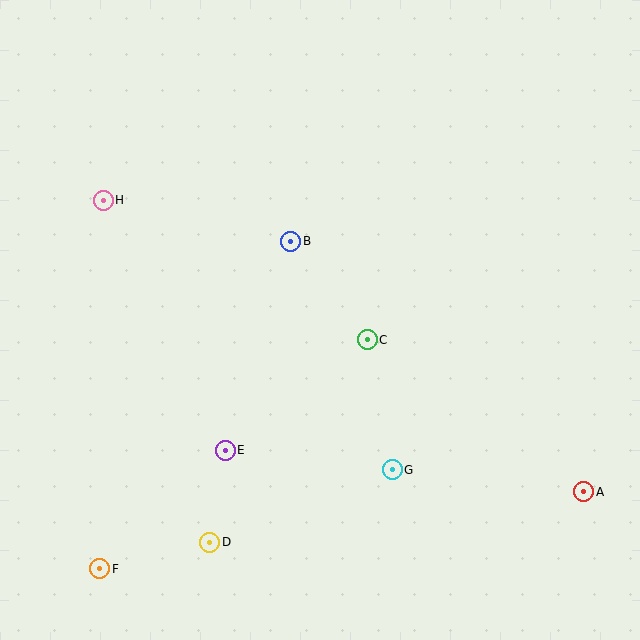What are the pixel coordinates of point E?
Point E is at (225, 450).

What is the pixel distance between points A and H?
The distance between A and H is 562 pixels.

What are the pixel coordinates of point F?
Point F is at (100, 569).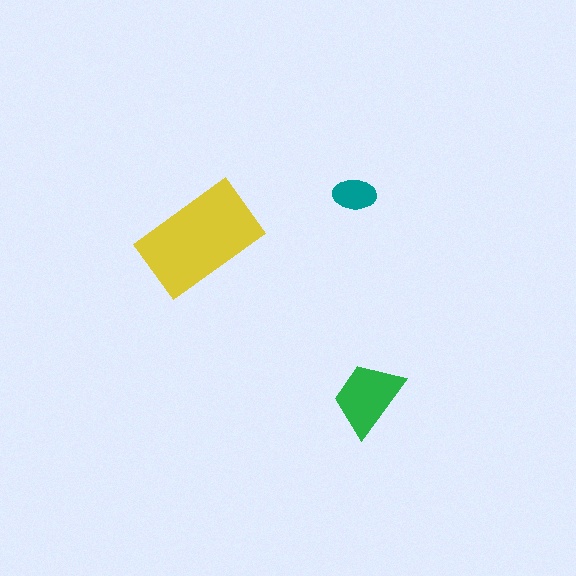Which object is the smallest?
The teal ellipse.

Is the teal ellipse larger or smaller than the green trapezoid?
Smaller.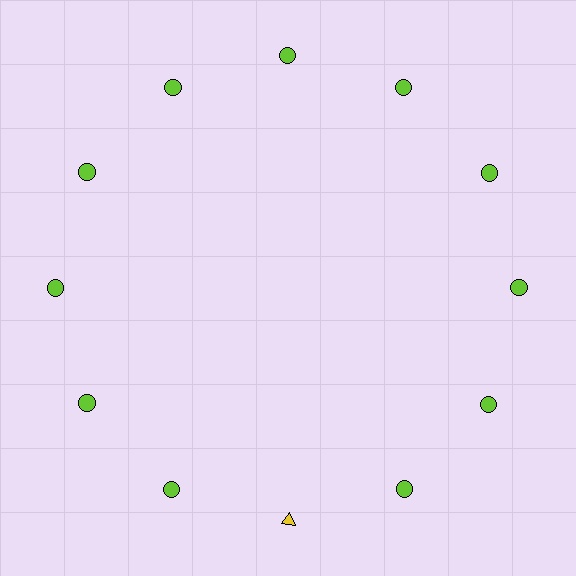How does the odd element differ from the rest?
It differs in both color (yellow instead of lime) and shape (triangle instead of circle).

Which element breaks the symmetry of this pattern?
The yellow triangle at roughly the 6 o'clock position breaks the symmetry. All other shapes are lime circles.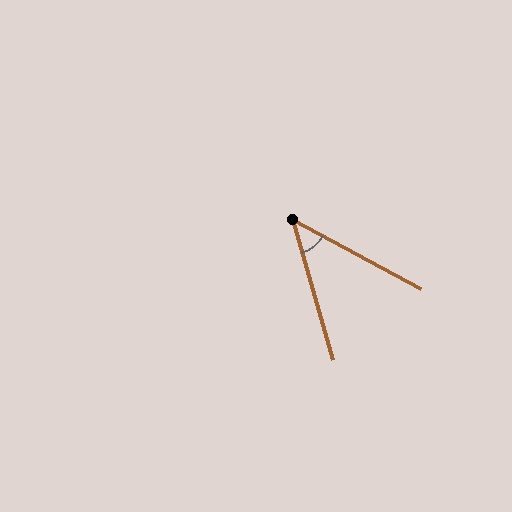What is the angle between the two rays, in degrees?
Approximately 45 degrees.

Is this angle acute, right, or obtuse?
It is acute.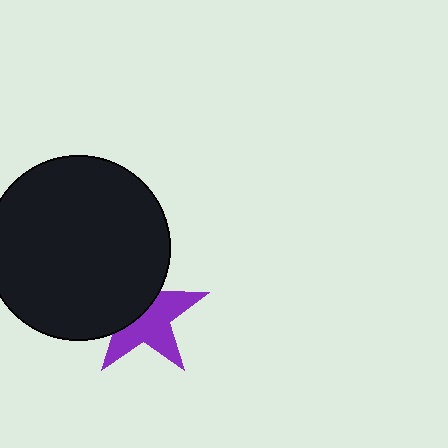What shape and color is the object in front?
The object in front is a black circle.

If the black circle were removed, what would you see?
You would see the complete purple star.